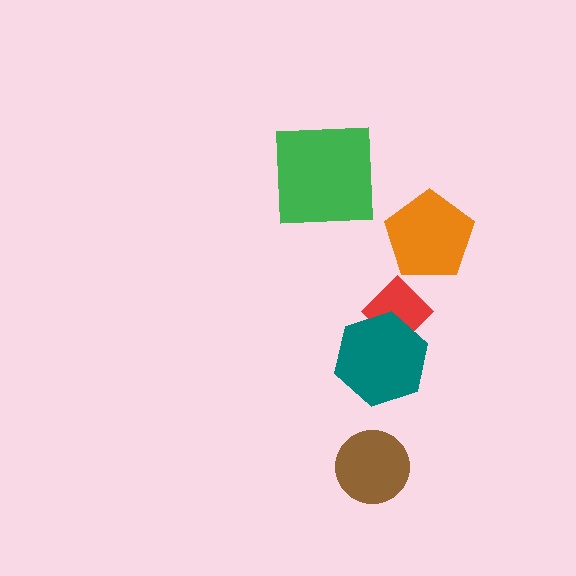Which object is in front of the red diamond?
The teal hexagon is in front of the red diamond.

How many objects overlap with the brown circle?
0 objects overlap with the brown circle.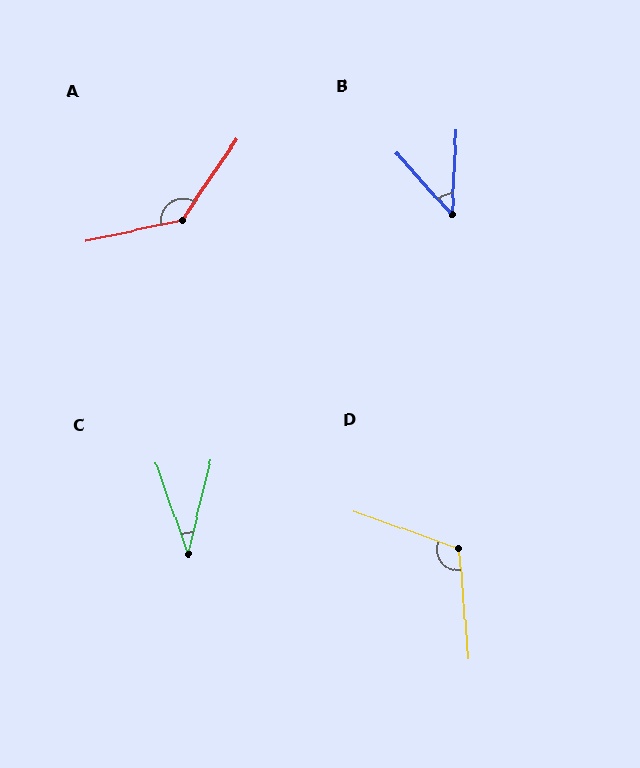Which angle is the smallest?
C, at approximately 33 degrees.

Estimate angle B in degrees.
Approximately 45 degrees.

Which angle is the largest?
A, at approximately 136 degrees.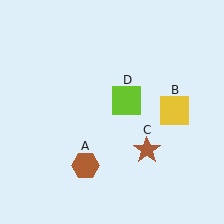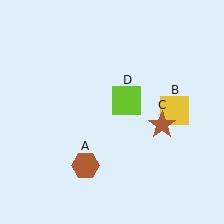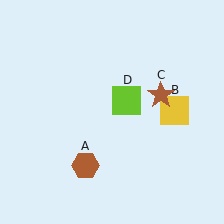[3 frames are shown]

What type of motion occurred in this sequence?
The brown star (object C) rotated counterclockwise around the center of the scene.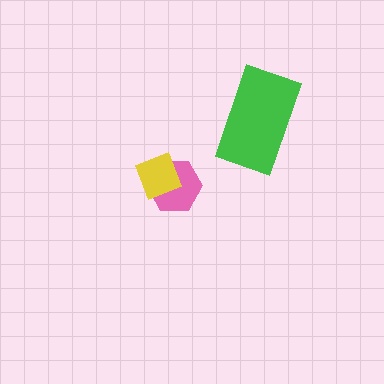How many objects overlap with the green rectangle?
0 objects overlap with the green rectangle.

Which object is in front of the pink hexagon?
The yellow diamond is in front of the pink hexagon.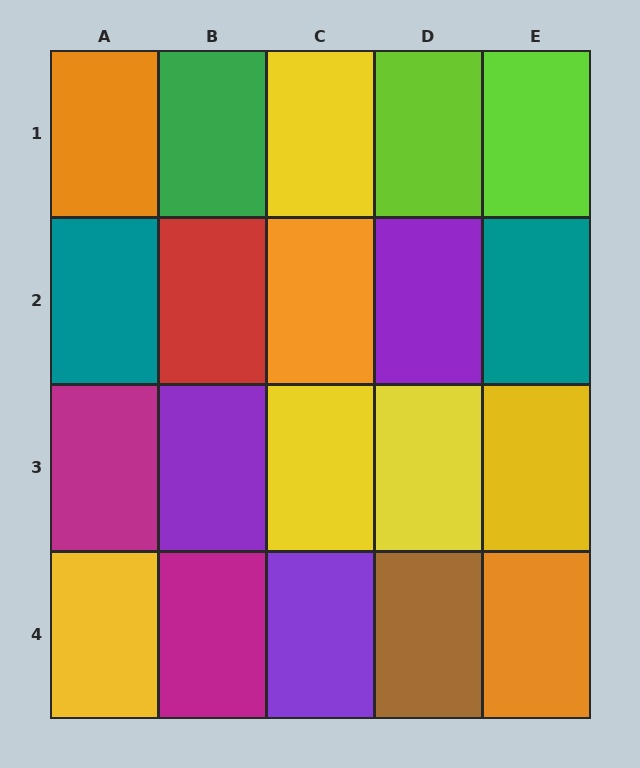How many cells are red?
1 cell is red.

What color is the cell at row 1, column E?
Lime.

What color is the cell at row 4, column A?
Yellow.